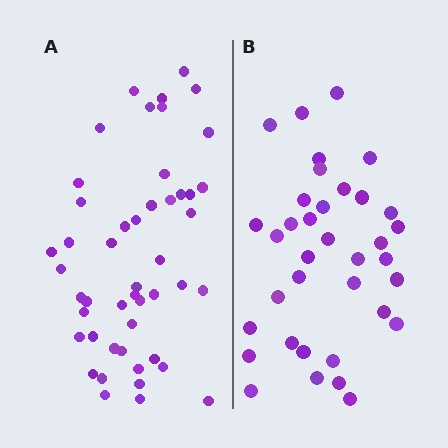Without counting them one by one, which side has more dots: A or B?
Region A (the left region) has more dots.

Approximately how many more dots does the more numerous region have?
Region A has roughly 12 or so more dots than region B.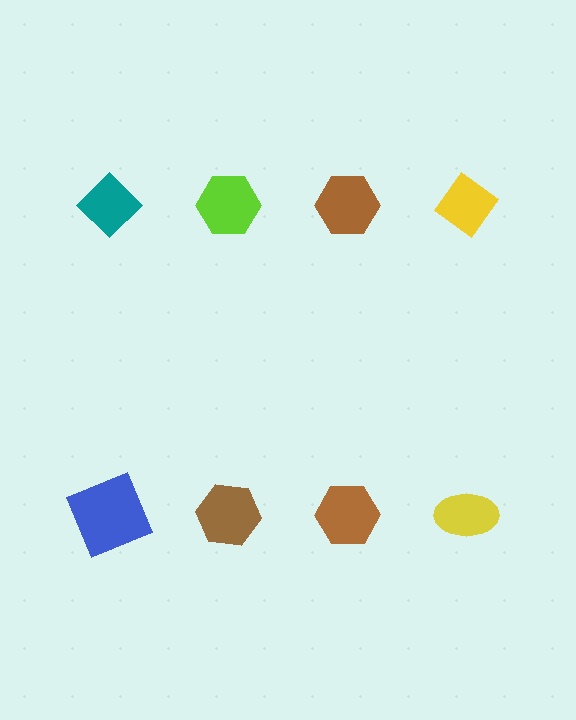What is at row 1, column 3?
A brown hexagon.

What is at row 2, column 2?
A brown hexagon.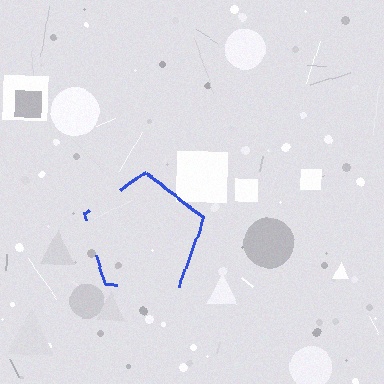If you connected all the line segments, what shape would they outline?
They would outline a pentagon.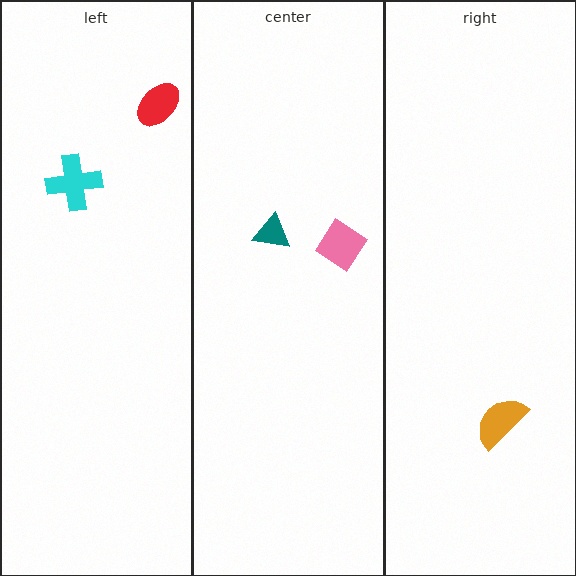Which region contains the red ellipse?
The left region.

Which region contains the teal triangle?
The center region.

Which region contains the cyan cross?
The left region.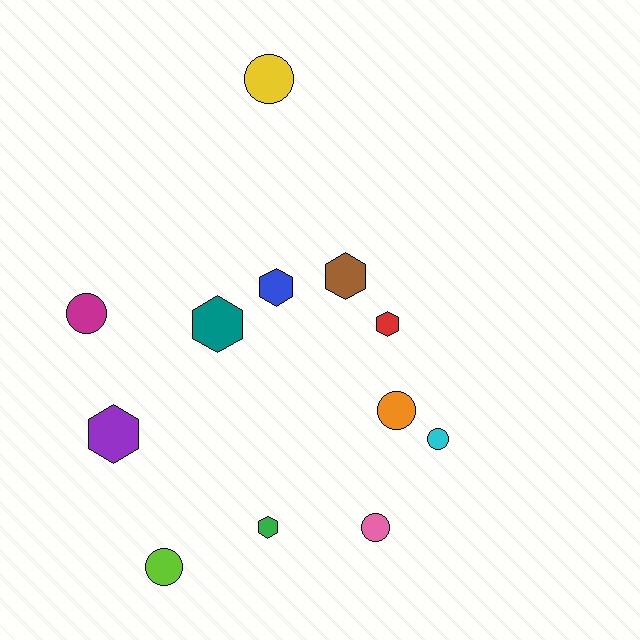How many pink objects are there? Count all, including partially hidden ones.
There is 1 pink object.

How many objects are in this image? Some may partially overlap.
There are 12 objects.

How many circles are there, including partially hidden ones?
There are 6 circles.